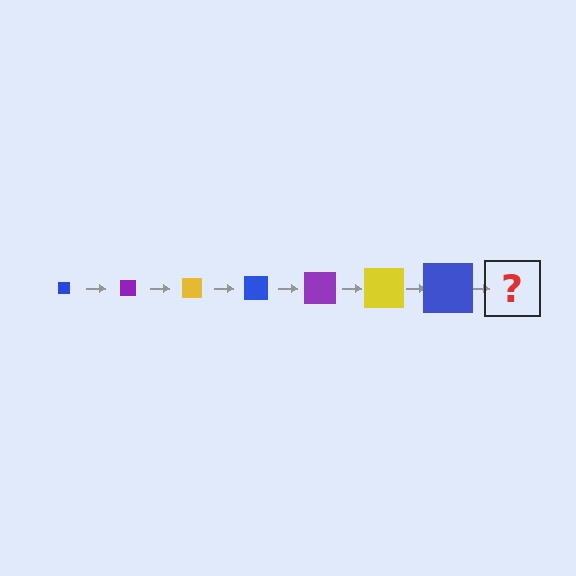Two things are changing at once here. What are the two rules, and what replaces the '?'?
The two rules are that the square grows larger each step and the color cycles through blue, purple, and yellow. The '?' should be a purple square, larger than the previous one.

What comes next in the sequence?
The next element should be a purple square, larger than the previous one.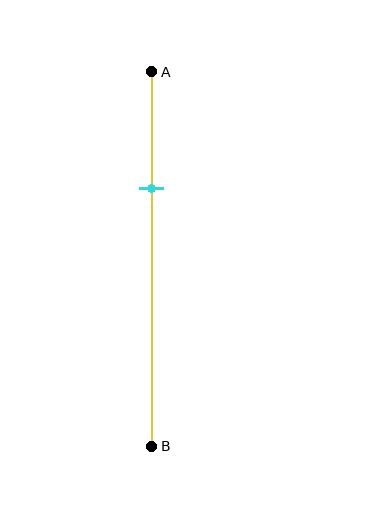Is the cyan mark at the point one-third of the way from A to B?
Yes, the mark is approximately at the one-third point.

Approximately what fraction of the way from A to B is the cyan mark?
The cyan mark is approximately 30% of the way from A to B.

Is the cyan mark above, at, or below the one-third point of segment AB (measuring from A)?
The cyan mark is approximately at the one-third point of segment AB.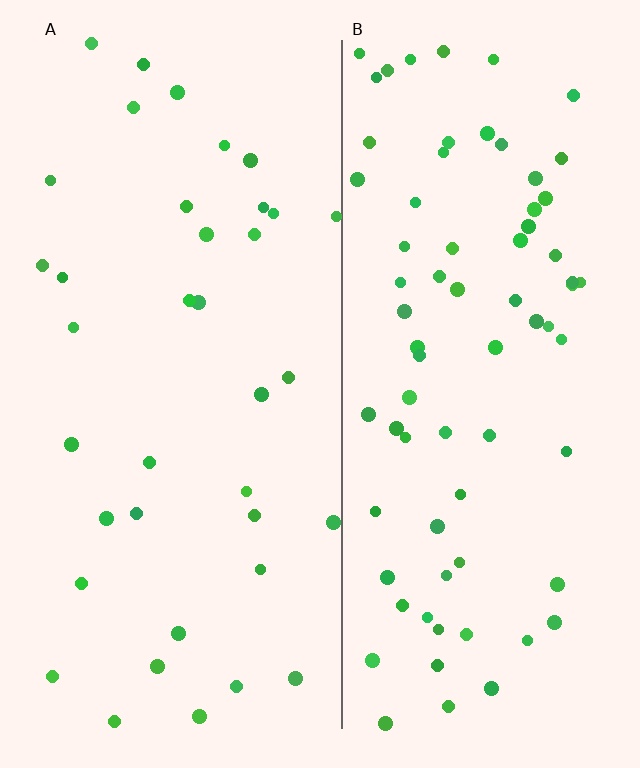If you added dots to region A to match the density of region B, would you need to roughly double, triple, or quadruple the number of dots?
Approximately double.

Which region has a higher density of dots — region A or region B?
B (the right).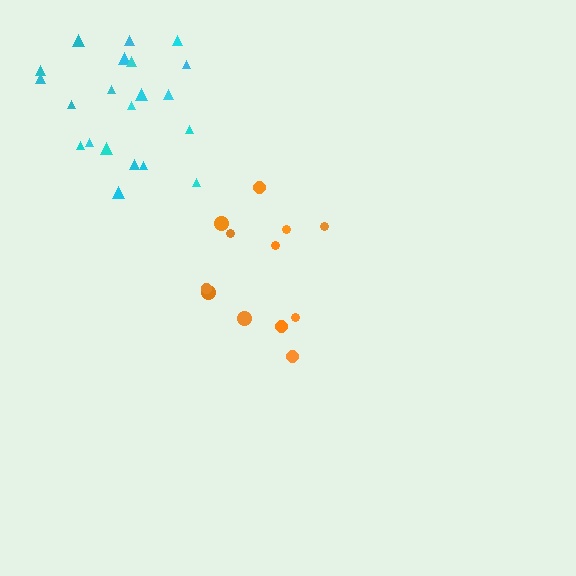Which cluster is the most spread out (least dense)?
Orange.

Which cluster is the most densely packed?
Cyan.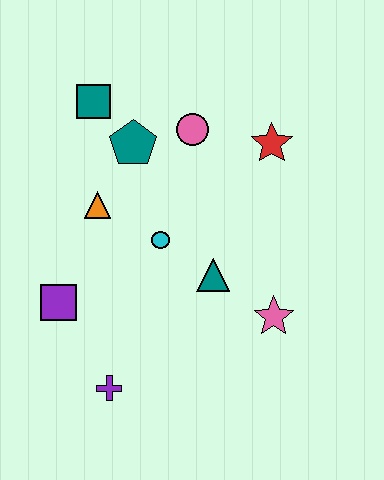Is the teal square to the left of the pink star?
Yes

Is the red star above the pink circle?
No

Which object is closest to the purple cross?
The purple square is closest to the purple cross.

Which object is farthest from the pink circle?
The purple cross is farthest from the pink circle.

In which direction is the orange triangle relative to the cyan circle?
The orange triangle is to the left of the cyan circle.